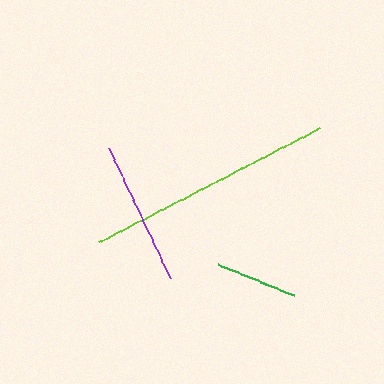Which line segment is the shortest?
The green line is the shortest at approximately 82 pixels.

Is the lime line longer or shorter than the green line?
The lime line is longer than the green line.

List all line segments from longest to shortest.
From longest to shortest: lime, purple, green.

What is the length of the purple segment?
The purple segment is approximately 144 pixels long.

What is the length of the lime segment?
The lime segment is approximately 249 pixels long.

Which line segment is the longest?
The lime line is the longest at approximately 249 pixels.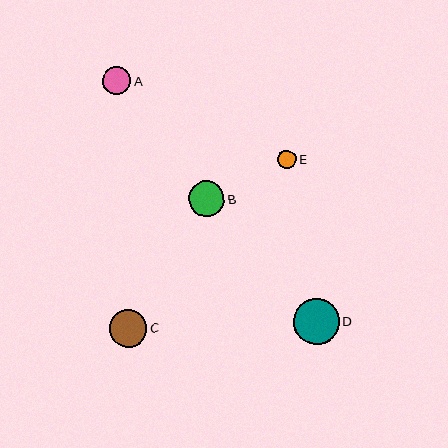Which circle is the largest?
Circle D is the largest with a size of approximately 46 pixels.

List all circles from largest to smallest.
From largest to smallest: D, C, B, A, E.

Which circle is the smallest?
Circle E is the smallest with a size of approximately 19 pixels.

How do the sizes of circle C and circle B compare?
Circle C and circle B are approximately the same size.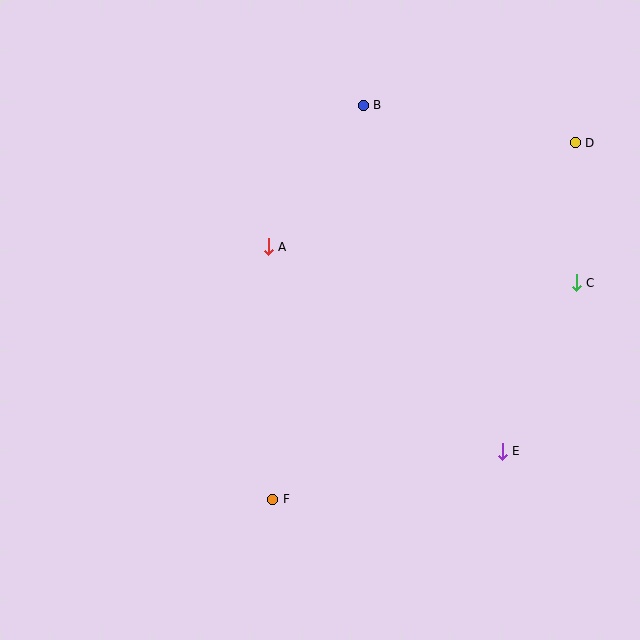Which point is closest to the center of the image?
Point A at (268, 247) is closest to the center.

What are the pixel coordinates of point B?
Point B is at (363, 105).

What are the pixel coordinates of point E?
Point E is at (502, 451).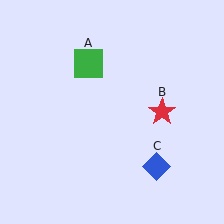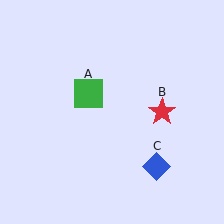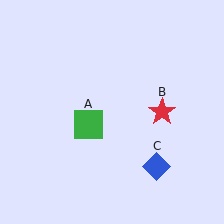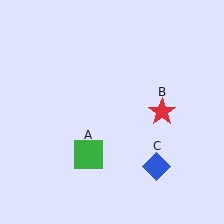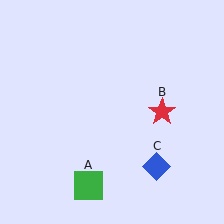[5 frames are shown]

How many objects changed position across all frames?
1 object changed position: green square (object A).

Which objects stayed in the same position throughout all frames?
Red star (object B) and blue diamond (object C) remained stationary.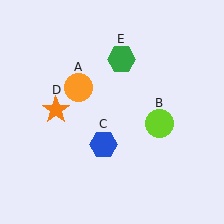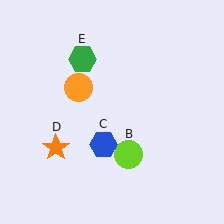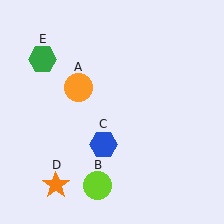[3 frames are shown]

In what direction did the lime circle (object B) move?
The lime circle (object B) moved down and to the left.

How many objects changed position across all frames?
3 objects changed position: lime circle (object B), orange star (object D), green hexagon (object E).